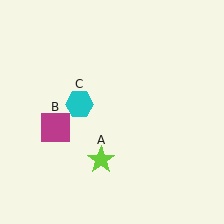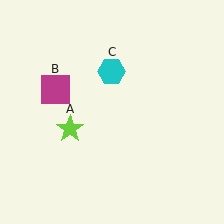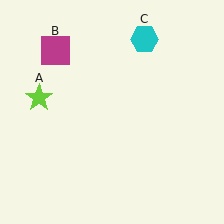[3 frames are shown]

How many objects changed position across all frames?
3 objects changed position: lime star (object A), magenta square (object B), cyan hexagon (object C).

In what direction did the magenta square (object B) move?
The magenta square (object B) moved up.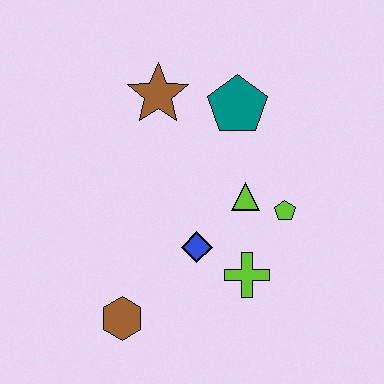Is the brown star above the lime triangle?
Yes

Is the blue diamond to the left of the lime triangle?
Yes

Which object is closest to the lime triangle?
The lime pentagon is closest to the lime triangle.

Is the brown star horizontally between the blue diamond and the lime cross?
No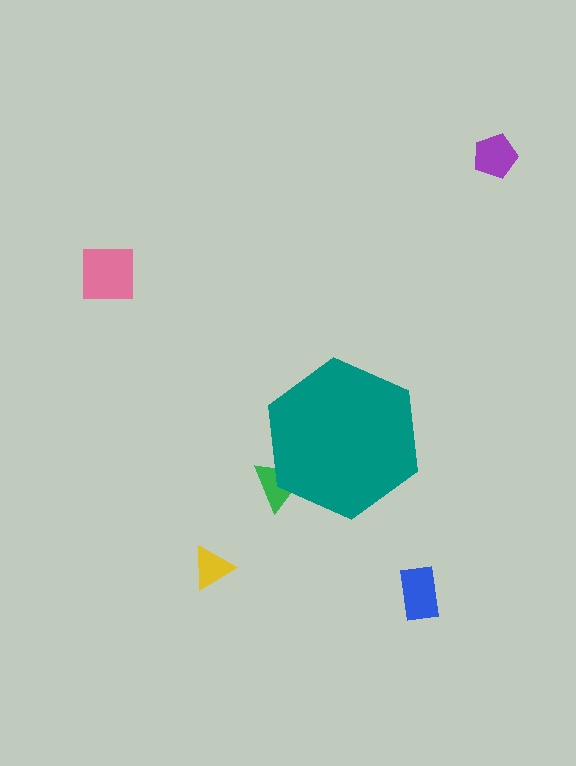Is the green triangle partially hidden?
Yes, the green triangle is partially hidden behind the teal hexagon.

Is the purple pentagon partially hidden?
No, the purple pentagon is fully visible.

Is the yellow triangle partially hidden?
No, the yellow triangle is fully visible.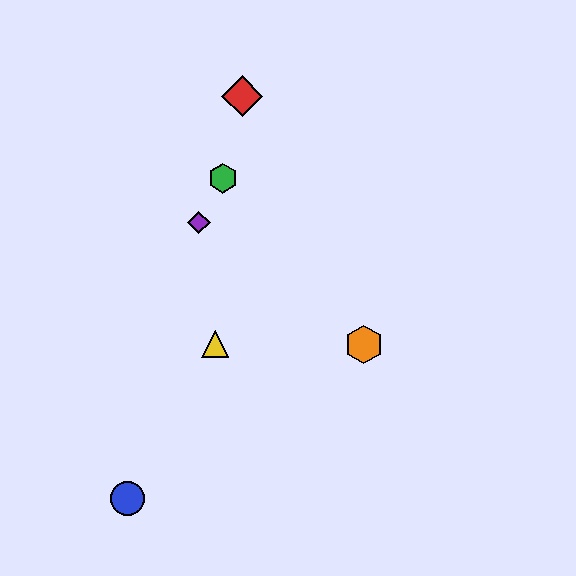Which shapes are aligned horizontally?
The yellow triangle, the orange hexagon are aligned horizontally.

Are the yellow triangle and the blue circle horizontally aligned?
No, the yellow triangle is at y≈344 and the blue circle is at y≈499.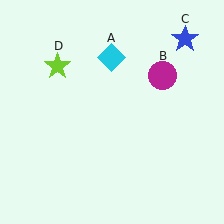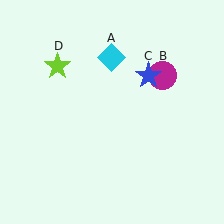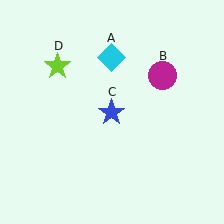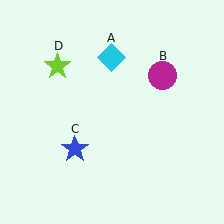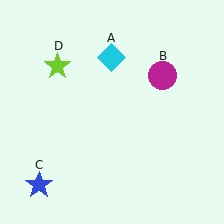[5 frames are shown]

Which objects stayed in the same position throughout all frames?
Cyan diamond (object A) and magenta circle (object B) and lime star (object D) remained stationary.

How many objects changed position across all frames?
1 object changed position: blue star (object C).